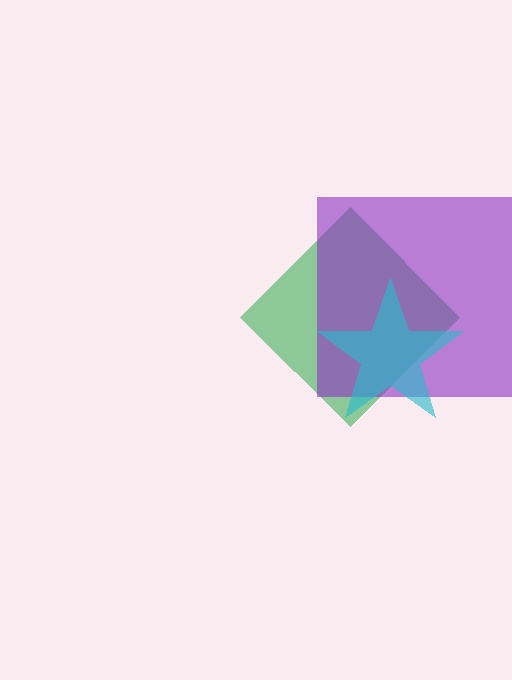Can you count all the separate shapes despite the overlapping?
Yes, there are 3 separate shapes.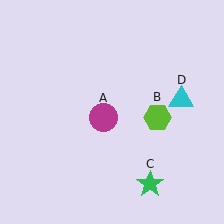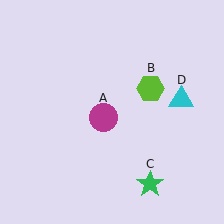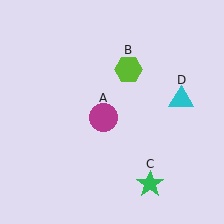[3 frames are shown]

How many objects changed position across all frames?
1 object changed position: lime hexagon (object B).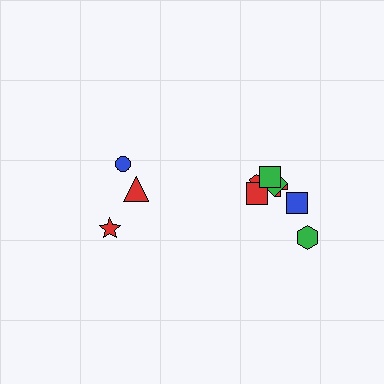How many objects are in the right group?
There are 7 objects.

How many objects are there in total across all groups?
There are 10 objects.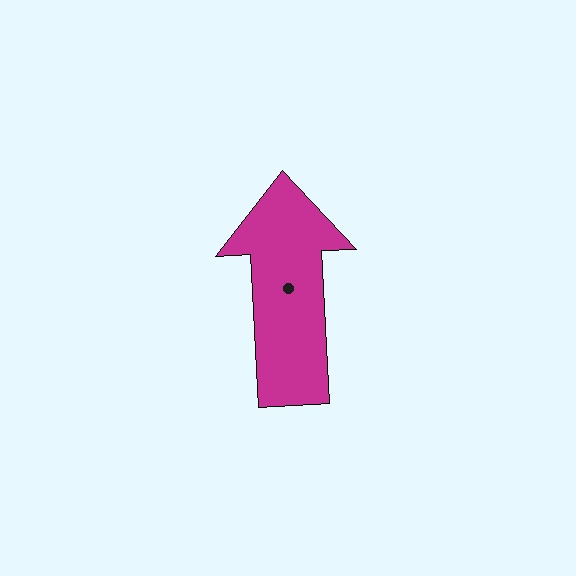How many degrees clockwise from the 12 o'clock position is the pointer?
Approximately 357 degrees.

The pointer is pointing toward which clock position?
Roughly 12 o'clock.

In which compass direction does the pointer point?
North.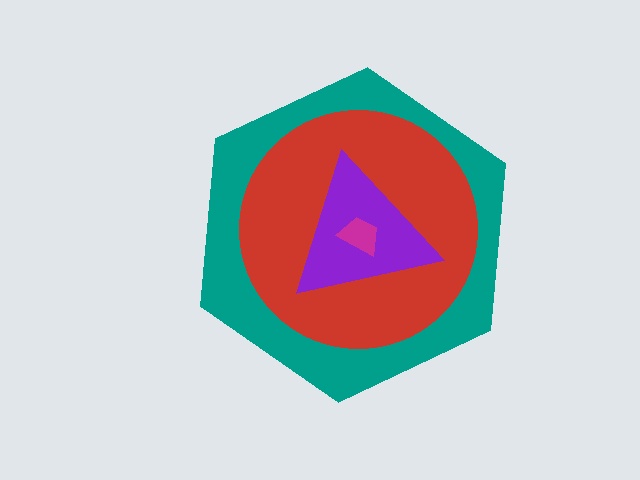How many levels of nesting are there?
4.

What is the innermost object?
The magenta trapezoid.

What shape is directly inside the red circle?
The purple triangle.